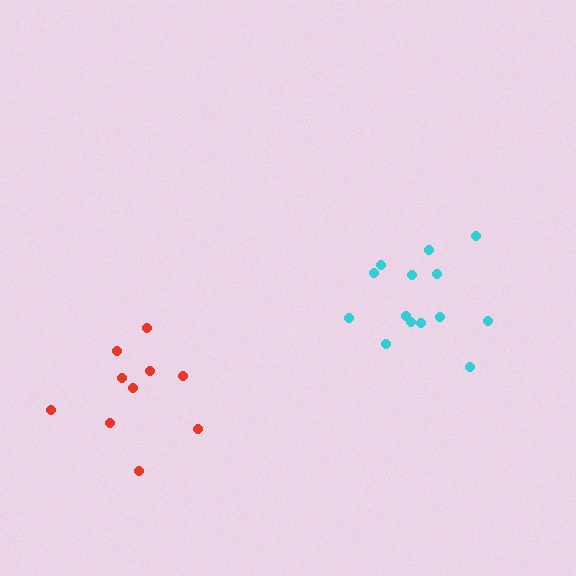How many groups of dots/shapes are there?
There are 2 groups.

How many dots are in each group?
Group 1: 10 dots, Group 2: 14 dots (24 total).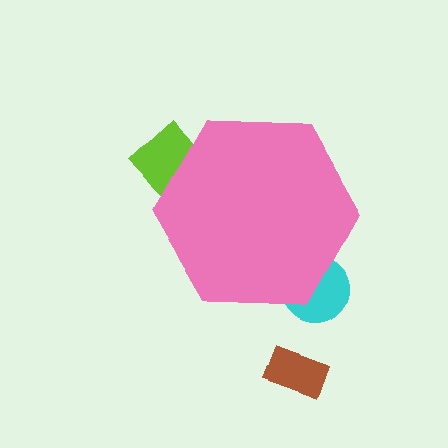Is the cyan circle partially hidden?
Yes, the cyan circle is partially hidden behind the pink hexagon.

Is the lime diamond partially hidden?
Yes, the lime diamond is partially hidden behind the pink hexagon.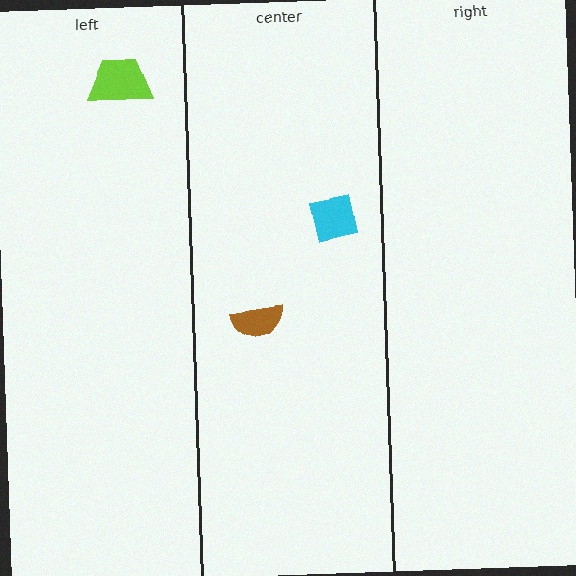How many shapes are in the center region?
2.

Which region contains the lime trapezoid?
The left region.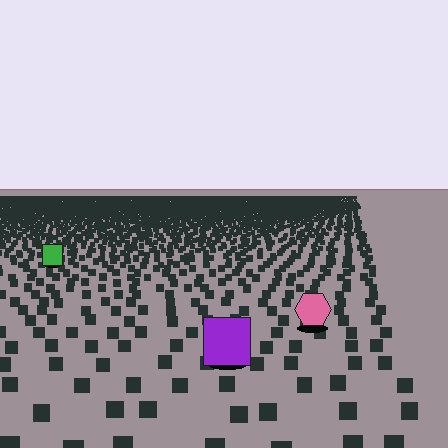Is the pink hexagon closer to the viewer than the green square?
Yes. The pink hexagon is closer — you can tell from the texture gradient: the ground texture is coarser near it.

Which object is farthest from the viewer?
The green square is farthest from the viewer. It appears smaller and the ground texture around it is denser.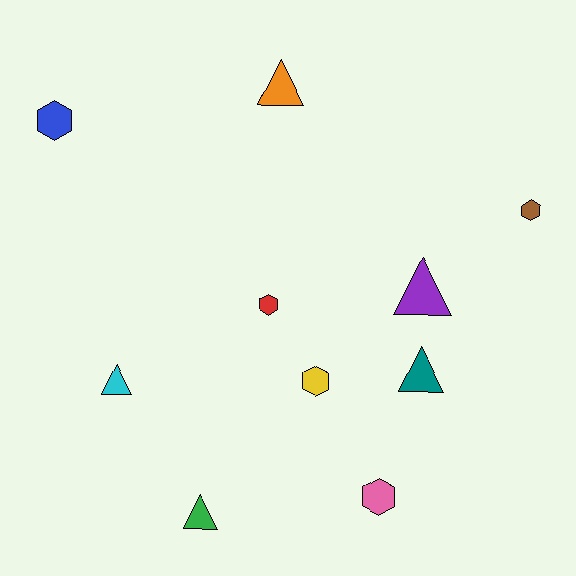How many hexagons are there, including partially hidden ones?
There are 5 hexagons.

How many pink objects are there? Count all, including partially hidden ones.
There is 1 pink object.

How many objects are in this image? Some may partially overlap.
There are 10 objects.